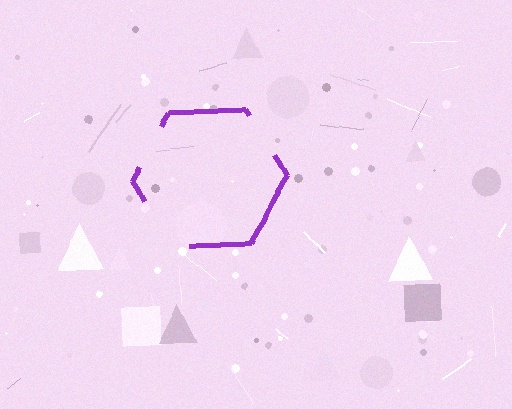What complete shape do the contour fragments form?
The contour fragments form a hexagon.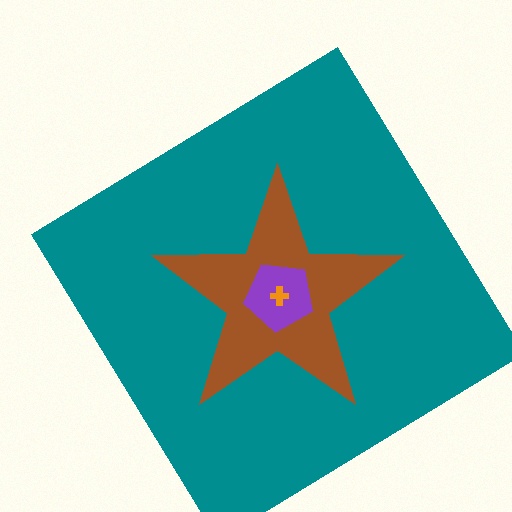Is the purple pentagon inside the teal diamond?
Yes.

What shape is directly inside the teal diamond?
The brown star.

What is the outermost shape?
The teal diamond.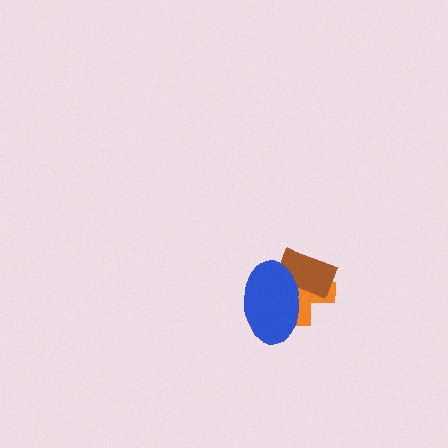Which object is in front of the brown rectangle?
The blue ellipse is in front of the brown rectangle.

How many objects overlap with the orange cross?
2 objects overlap with the orange cross.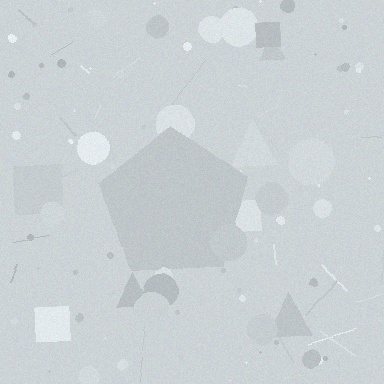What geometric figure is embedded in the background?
A pentagon is embedded in the background.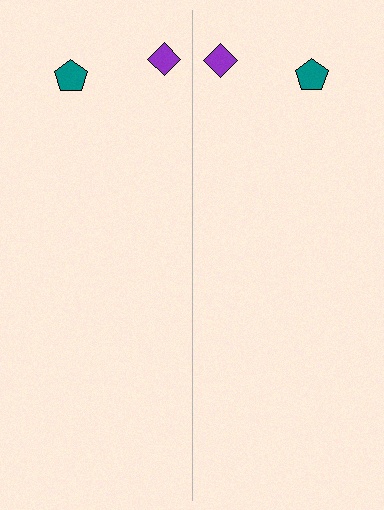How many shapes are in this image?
There are 4 shapes in this image.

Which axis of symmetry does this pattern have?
The pattern has a vertical axis of symmetry running through the center of the image.